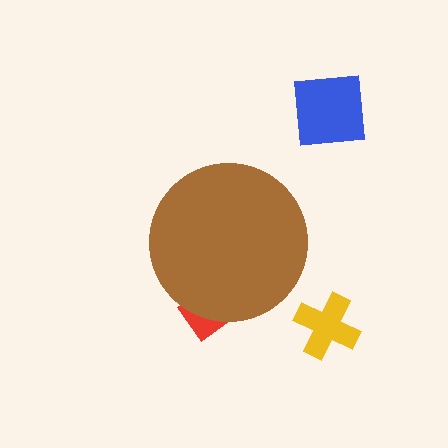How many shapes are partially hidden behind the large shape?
1 shape is partially hidden.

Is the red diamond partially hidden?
Yes, the red diamond is partially hidden behind the brown circle.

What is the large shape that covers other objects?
A brown circle.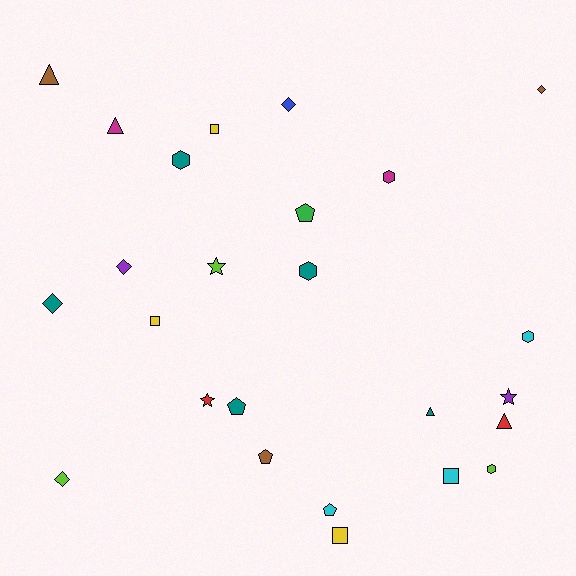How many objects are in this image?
There are 25 objects.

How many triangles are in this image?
There are 4 triangles.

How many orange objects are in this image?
There are no orange objects.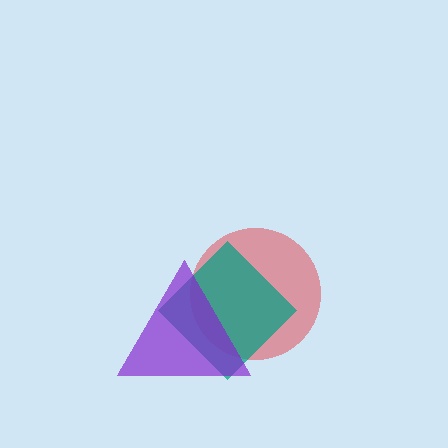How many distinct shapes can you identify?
There are 3 distinct shapes: a red circle, a teal diamond, a purple triangle.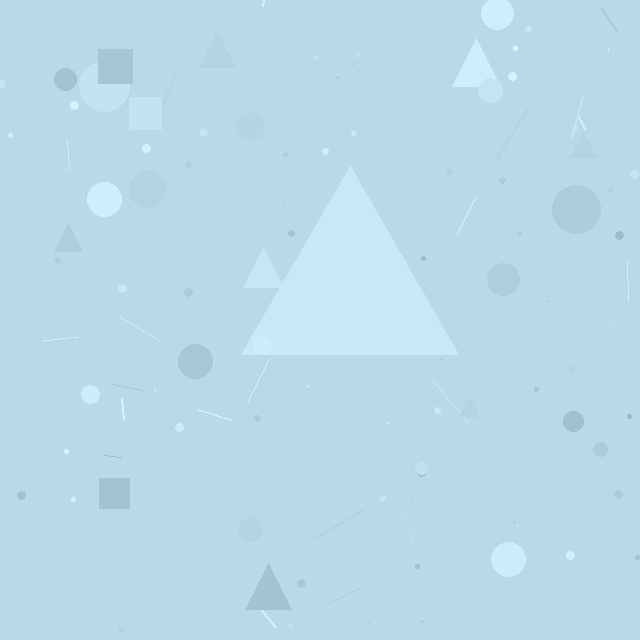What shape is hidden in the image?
A triangle is hidden in the image.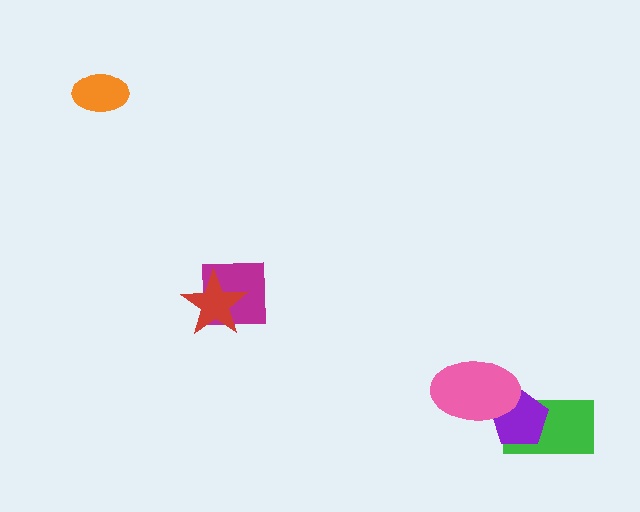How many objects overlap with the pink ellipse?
1 object overlaps with the pink ellipse.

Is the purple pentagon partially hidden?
Yes, it is partially covered by another shape.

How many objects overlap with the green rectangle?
1 object overlaps with the green rectangle.